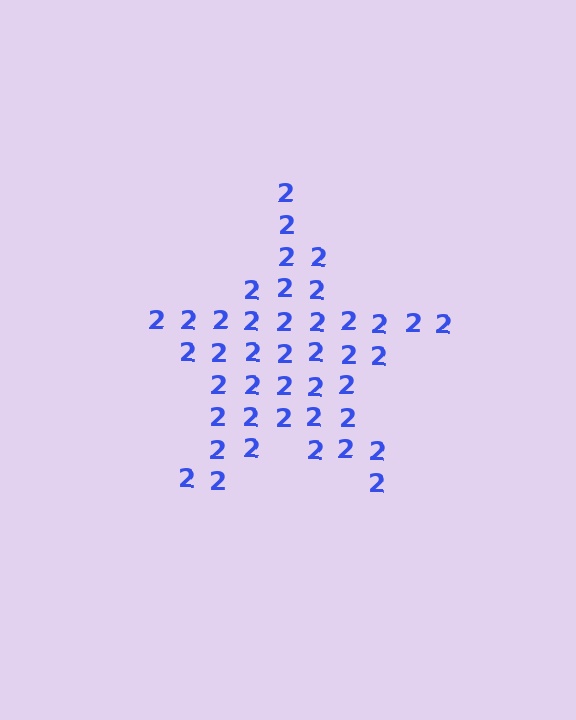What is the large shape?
The large shape is a star.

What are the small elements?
The small elements are digit 2's.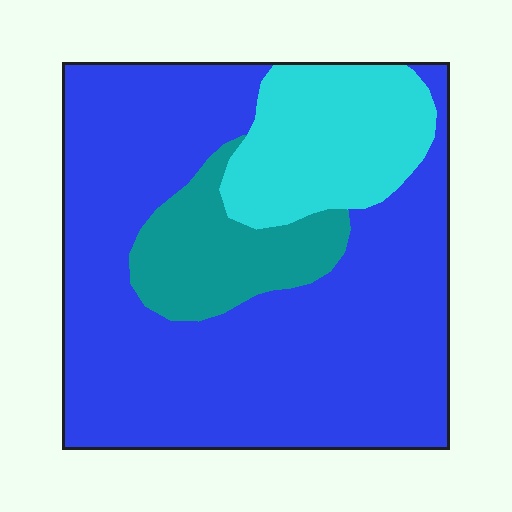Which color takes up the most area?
Blue, at roughly 70%.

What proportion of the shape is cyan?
Cyan takes up less than a quarter of the shape.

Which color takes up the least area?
Teal, at roughly 15%.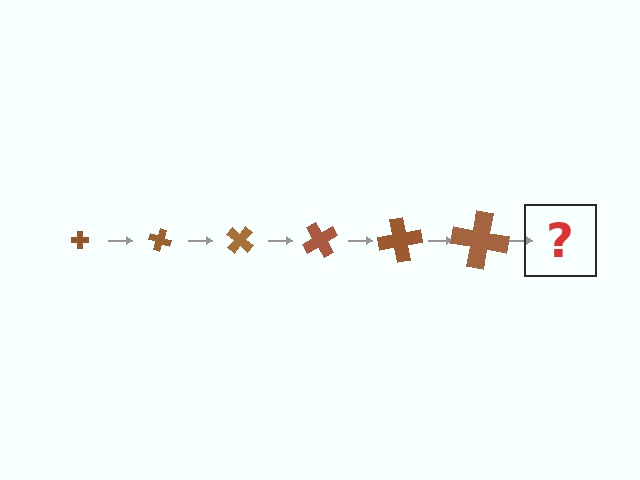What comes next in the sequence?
The next element should be a cross, larger than the previous one and rotated 120 degrees from the start.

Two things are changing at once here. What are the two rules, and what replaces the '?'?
The two rules are that the cross grows larger each step and it rotates 20 degrees each step. The '?' should be a cross, larger than the previous one and rotated 120 degrees from the start.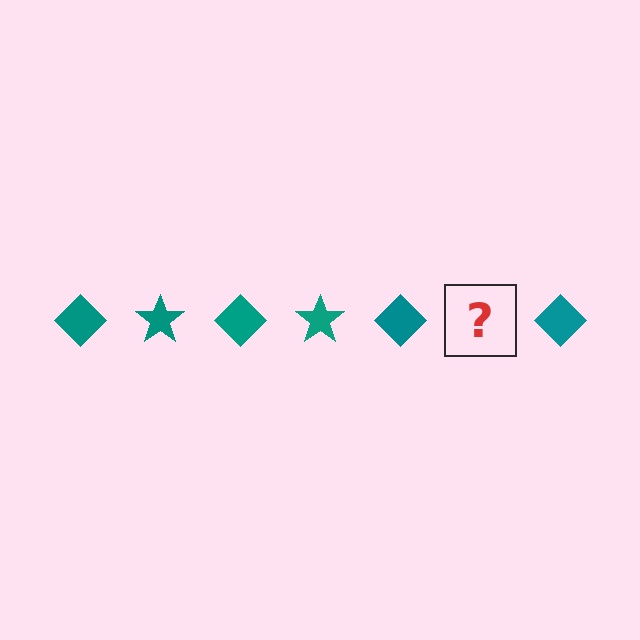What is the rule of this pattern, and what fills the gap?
The rule is that the pattern cycles through diamond, star shapes in teal. The gap should be filled with a teal star.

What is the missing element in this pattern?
The missing element is a teal star.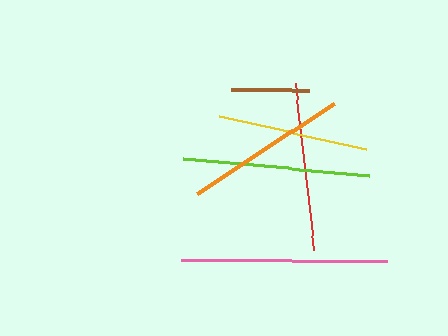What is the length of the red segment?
The red segment is approximately 168 pixels long.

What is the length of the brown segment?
The brown segment is approximately 79 pixels long.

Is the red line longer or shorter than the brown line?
The red line is longer than the brown line.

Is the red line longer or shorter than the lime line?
The lime line is longer than the red line.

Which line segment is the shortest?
The brown line is the shortest at approximately 79 pixels.